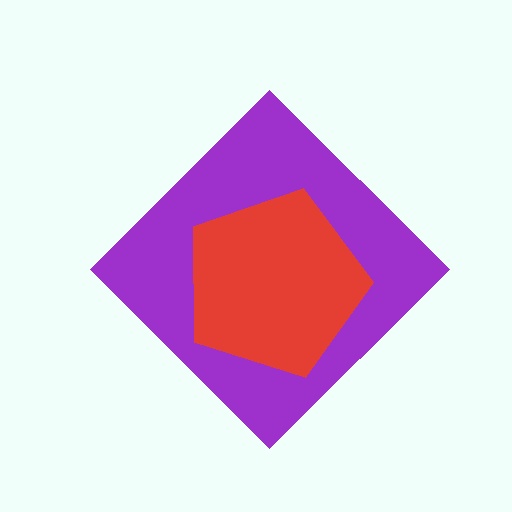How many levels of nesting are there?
2.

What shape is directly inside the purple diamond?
The red pentagon.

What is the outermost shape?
The purple diamond.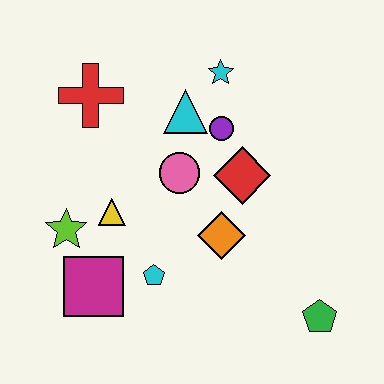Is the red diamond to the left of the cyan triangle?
No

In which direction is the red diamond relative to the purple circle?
The red diamond is below the purple circle.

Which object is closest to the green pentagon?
The orange diamond is closest to the green pentagon.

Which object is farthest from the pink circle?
The green pentagon is farthest from the pink circle.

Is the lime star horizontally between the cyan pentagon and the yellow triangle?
No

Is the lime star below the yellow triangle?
Yes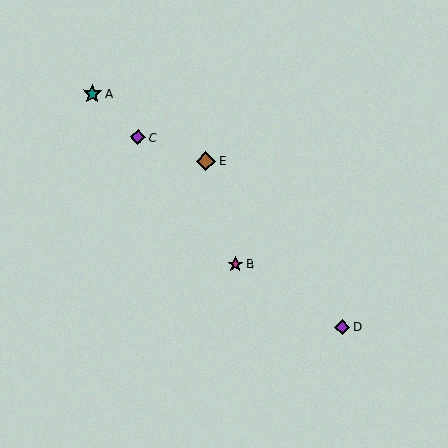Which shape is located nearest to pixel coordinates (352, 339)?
The purple diamond (labeled D) at (343, 327) is nearest to that location.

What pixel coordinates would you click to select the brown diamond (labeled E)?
Click at (206, 161) to select the brown diamond E.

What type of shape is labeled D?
Shape D is a purple diamond.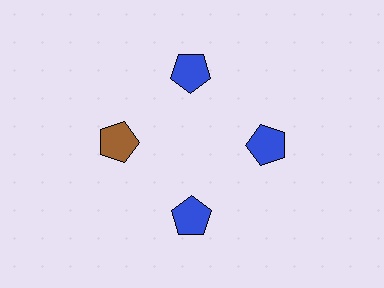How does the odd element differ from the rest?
It has a different color: brown instead of blue.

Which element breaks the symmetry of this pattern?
The brown pentagon at roughly the 9 o'clock position breaks the symmetry. All other shapes are blue pentagons.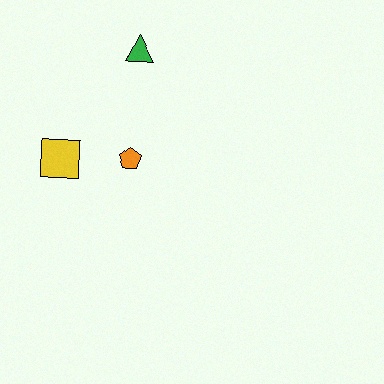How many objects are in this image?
There are 3 objects.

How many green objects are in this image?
There is 1 green object.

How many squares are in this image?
There is 1 square.